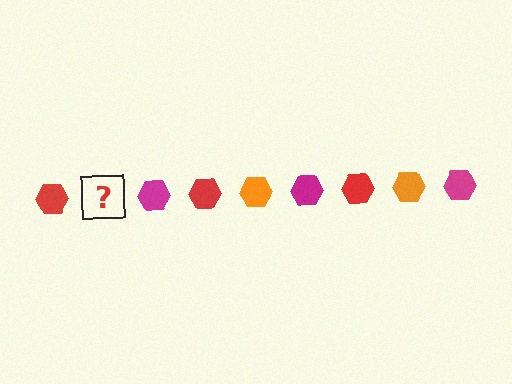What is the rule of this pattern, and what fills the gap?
The rule is that the pattern cycles through red, orange, magenta hexagons. The gap should be filled with an orange hexagon.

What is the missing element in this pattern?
The missing element is an orange hexagon.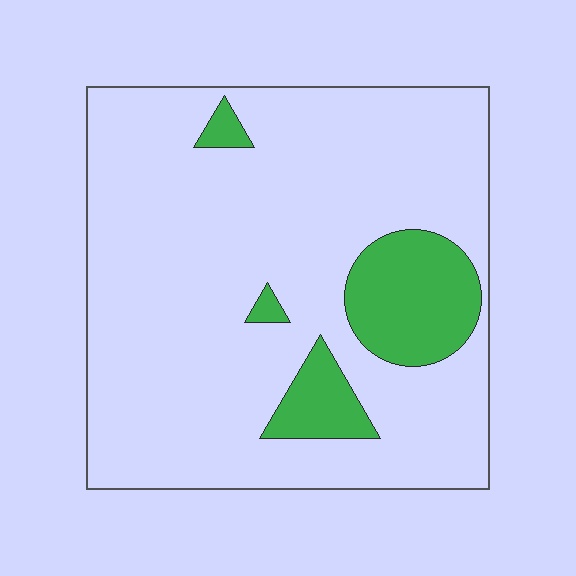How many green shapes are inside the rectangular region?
4.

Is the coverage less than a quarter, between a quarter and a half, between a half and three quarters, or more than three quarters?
Less than a quarter.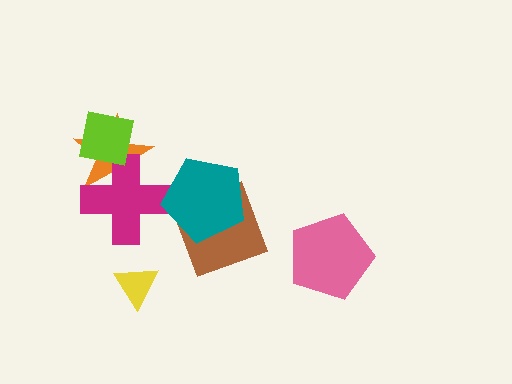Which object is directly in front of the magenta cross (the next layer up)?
The lime square is directly in front of the magenta cross.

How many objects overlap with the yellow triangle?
0 objects overlap with the yellow triangle.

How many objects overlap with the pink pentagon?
0 objects overlap with the pink pentagon.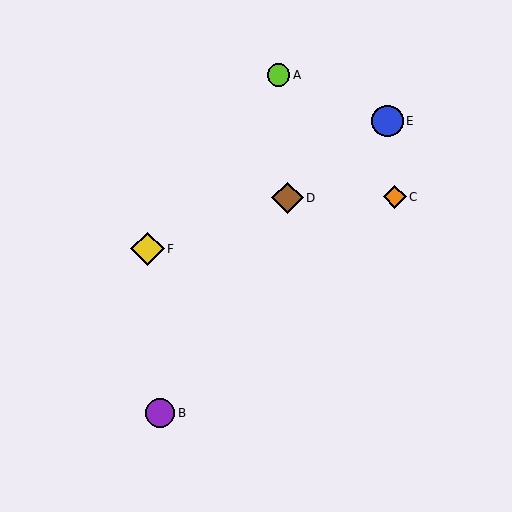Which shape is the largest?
The yellow diamond (labeled F) is the largest.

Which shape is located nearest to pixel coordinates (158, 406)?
The purple circle (labeled B) at (160, 413) is nearest to that location.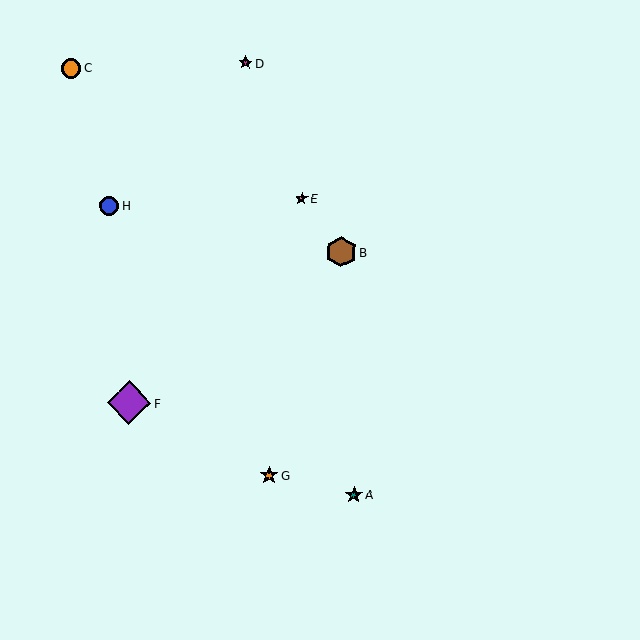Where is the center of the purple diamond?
The center of the purple diamond is at (129, 403).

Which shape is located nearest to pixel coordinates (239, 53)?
The magenta star (labeled D) at (246, 63) is nearest to that location.